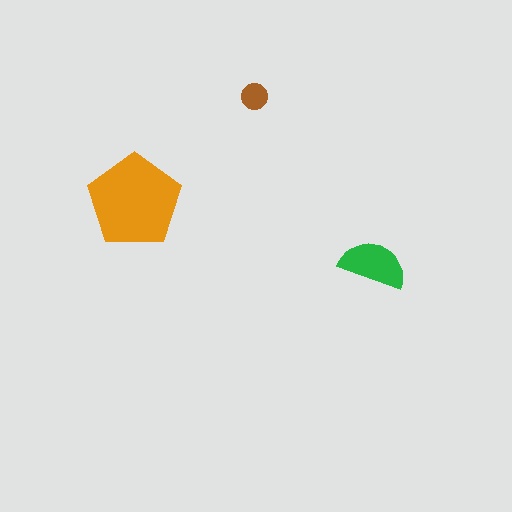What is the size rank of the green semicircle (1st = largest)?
2nd.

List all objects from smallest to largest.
The brown circle, the green semicircle, the orange pentagon.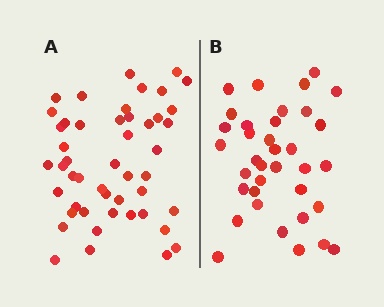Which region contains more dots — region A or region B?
Region A (the left region) has more dots.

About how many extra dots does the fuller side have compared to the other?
Region A has roughly 12 or so more dots than region B.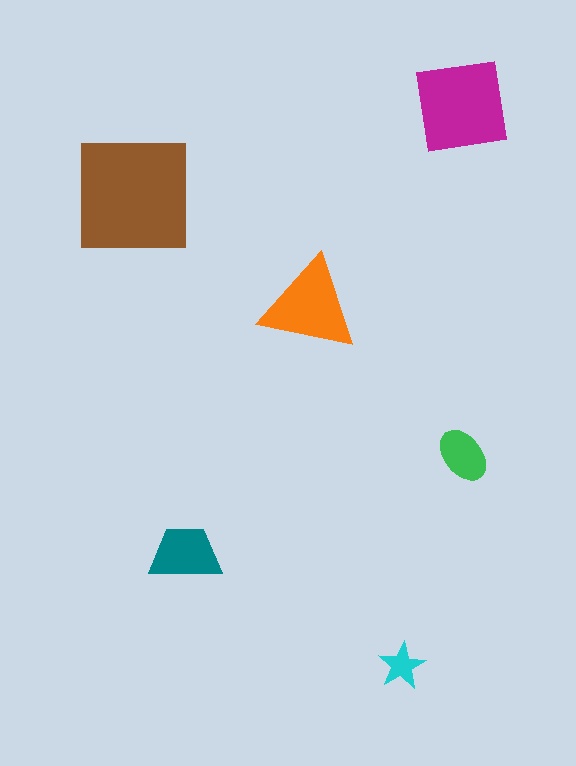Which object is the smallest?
The cyan star.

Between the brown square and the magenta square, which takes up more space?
The brown square.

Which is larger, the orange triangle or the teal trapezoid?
The orange triangle.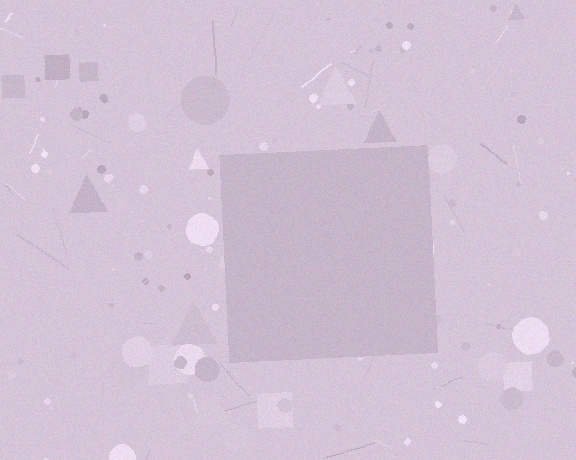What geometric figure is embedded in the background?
A square is embedded in the background.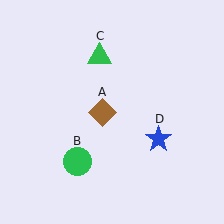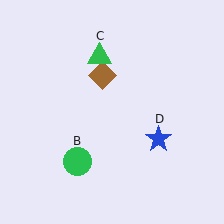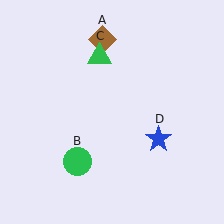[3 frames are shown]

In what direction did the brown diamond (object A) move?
The brown diamond (object A) moved up.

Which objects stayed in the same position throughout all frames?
Green circle (object B) and green triangle (object C) and blue star (object D) remained stationary.